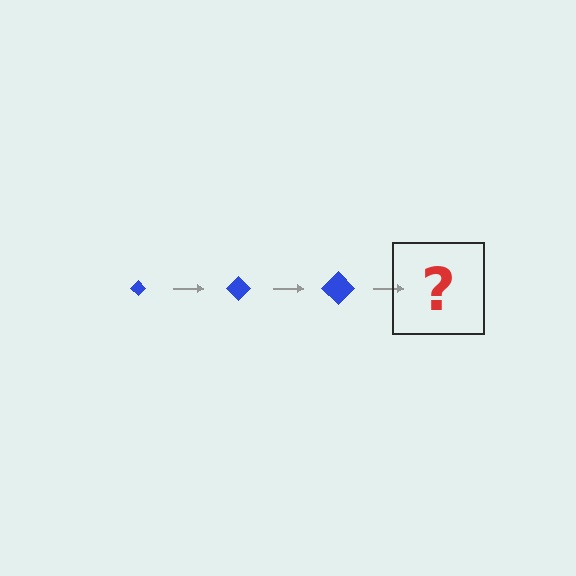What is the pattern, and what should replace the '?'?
The pattern is that the diamond gets progressively larger each step. The '?' should be a blue diamond, larger than the previous one.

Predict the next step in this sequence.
The next step is a blue diamond, larger than the previous one.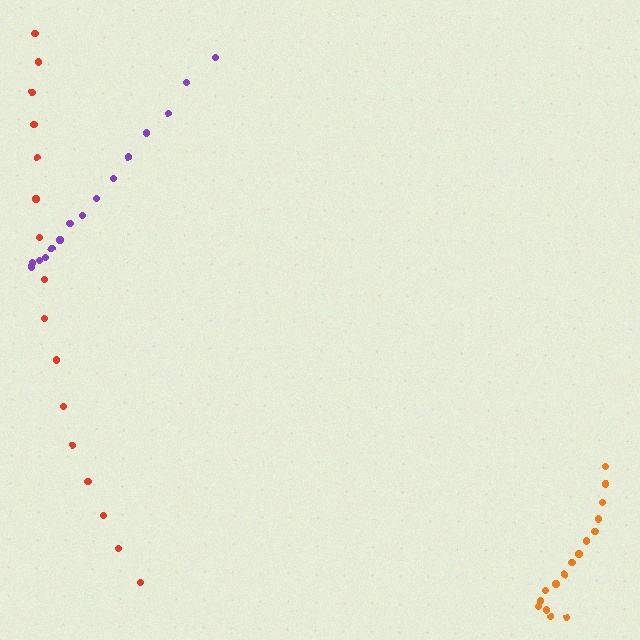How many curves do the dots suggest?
There are 3 distinct paths.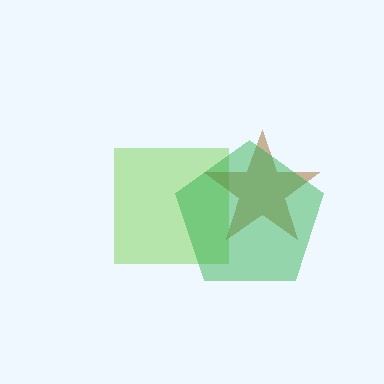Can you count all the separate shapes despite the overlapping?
Yes, there are 3 separate shapes.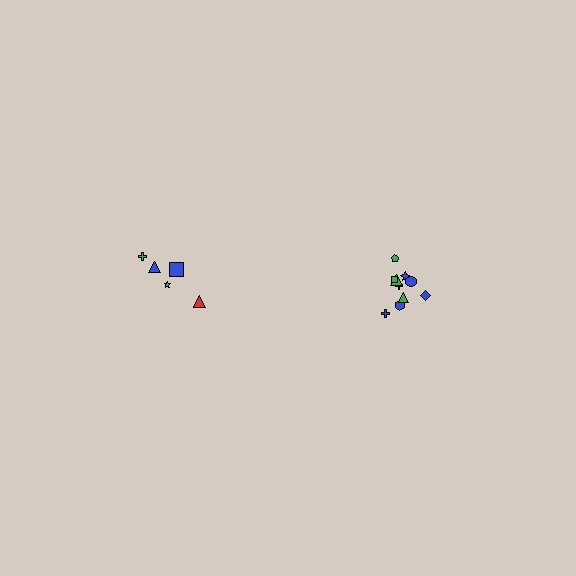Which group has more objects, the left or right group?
The right group.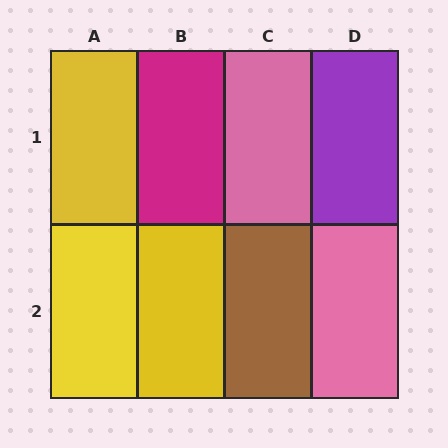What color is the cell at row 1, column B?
Magenta.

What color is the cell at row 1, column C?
Pink.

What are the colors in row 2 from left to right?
Yellow, yellow, brown, pink.